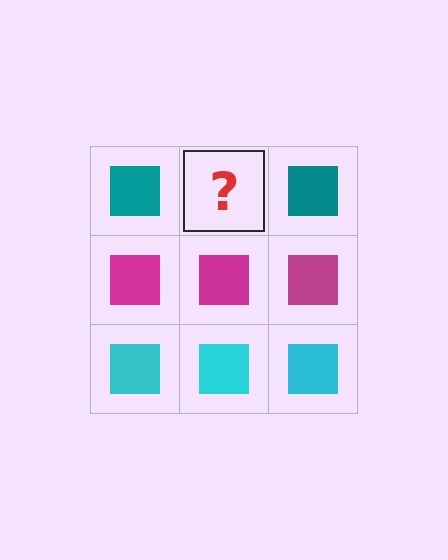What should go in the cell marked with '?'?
The missing cell should contain a teal square.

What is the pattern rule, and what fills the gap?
The rule is that each row has a consistent color. The gap should be filled with a teal square.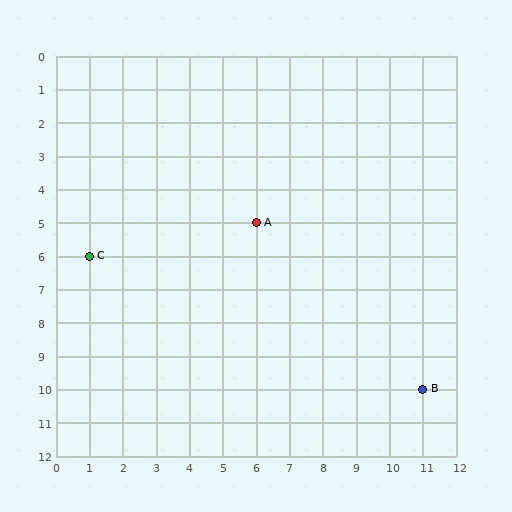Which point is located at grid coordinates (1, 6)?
Point C is at (1, 6).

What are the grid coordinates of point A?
Point A is at grid coordinates (6, 5).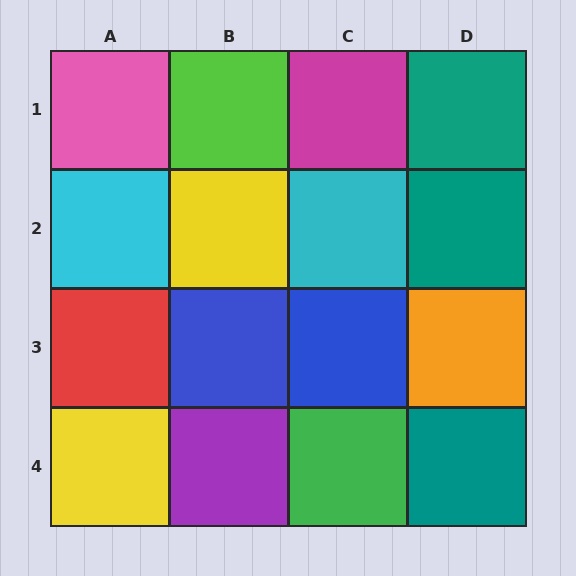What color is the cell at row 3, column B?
Blue.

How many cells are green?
1 cell is green.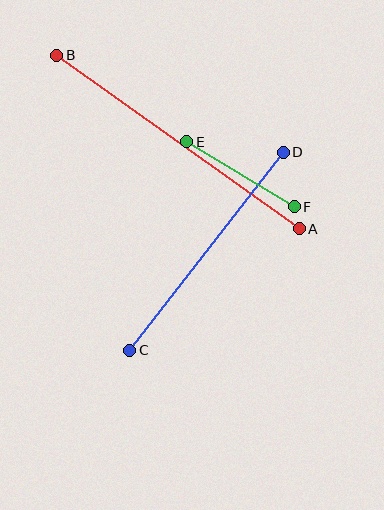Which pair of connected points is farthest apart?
Points A and B are farthest apart.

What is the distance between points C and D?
The distance is approximately 251 pixels.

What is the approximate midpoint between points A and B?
The midpoint is at approximately (178, 142) pixels.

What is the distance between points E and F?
The distance is approximately 126 pixels.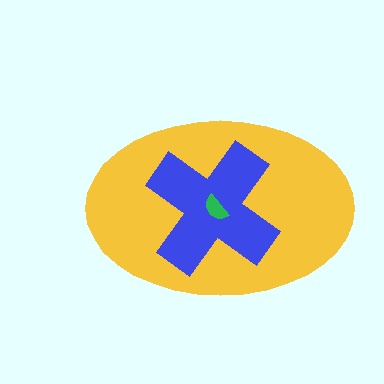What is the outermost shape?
The yellow ellipse.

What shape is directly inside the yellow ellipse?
The blue cross.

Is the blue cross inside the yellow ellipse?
Yes.